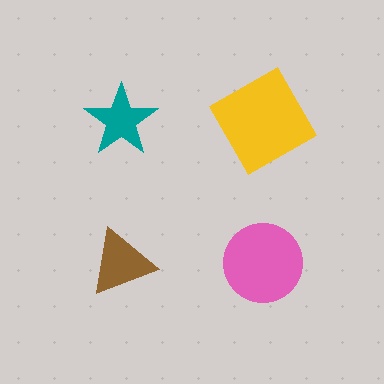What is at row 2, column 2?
A pink circle.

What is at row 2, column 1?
A brown triangle.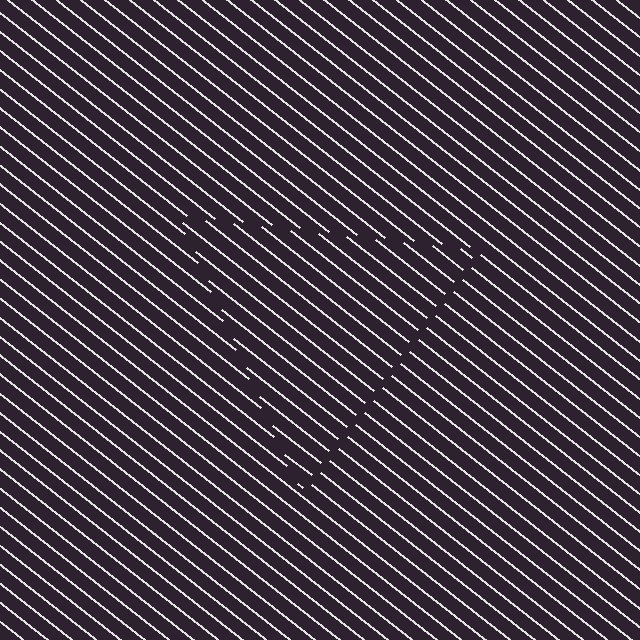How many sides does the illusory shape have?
3 sides — the line-ends trace a triangle.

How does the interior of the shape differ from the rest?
The interior of the shape contains the same grating, shifted by half a period — the contour is defined by the phase discontinuity where line-ends from the inner and outer gratings abut.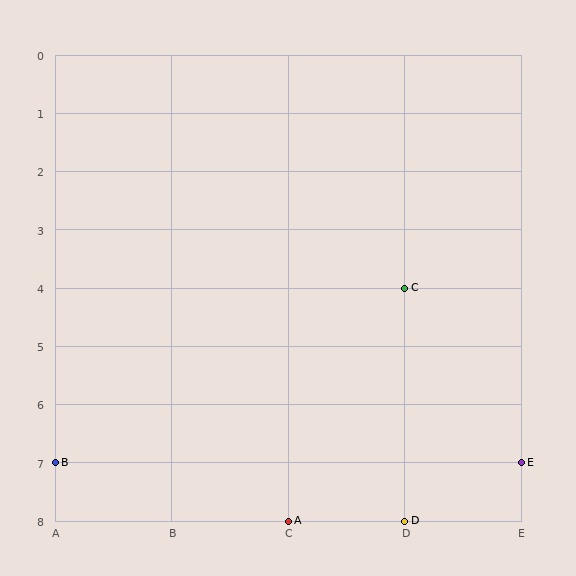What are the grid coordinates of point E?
Point E is at grid coordinates (E, 7).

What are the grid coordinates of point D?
Point D is at grid coordinates (D, 8).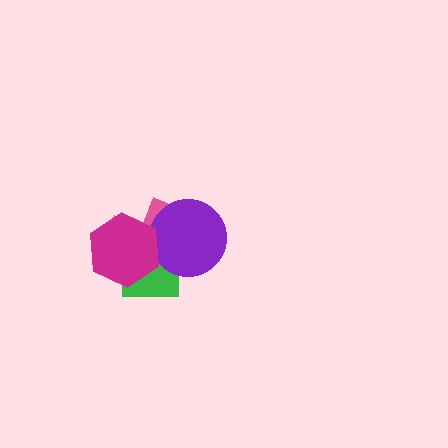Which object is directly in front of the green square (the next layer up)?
The purple circle is directly in front of the green square.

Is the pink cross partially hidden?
Yes, it is partially covered by another shape.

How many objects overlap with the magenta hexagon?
3 objects overlap with the magenta hexagon.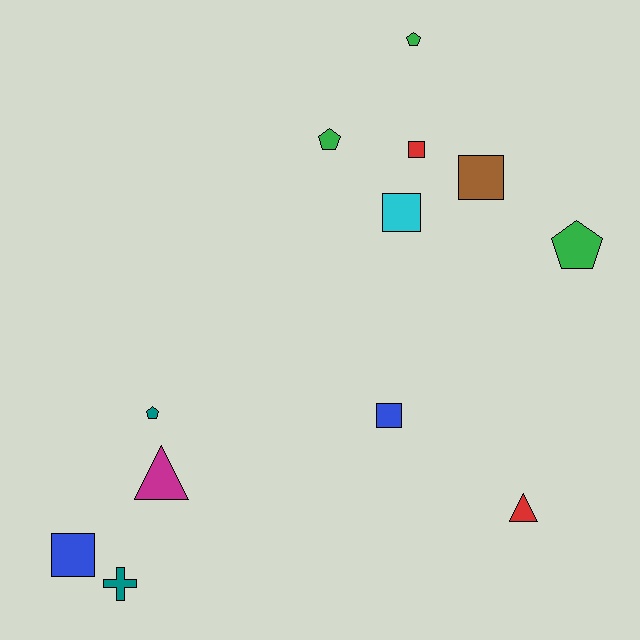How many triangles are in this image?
There are 2 triangles.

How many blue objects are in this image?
There are 2 blue objects.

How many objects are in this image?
There are 12 objects.